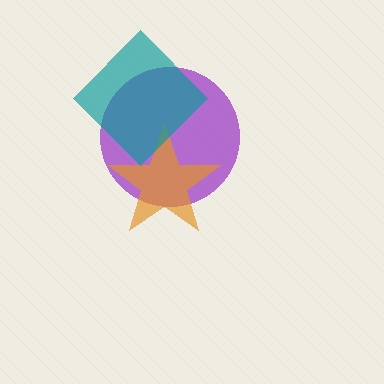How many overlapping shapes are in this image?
There are 3 overlapping shapes in the image.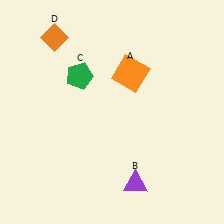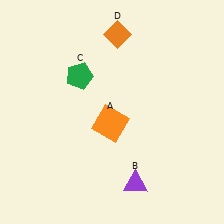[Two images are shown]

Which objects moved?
The objects that moved are: the orange square (A), the orange diamond (D).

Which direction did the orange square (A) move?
The orange square (A) moved down.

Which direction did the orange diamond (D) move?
The orange diamond (D) moved right.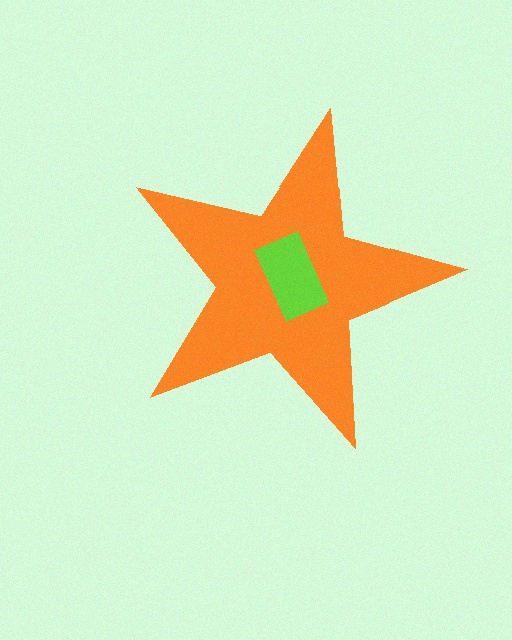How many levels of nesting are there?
2.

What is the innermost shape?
The lime rectangle.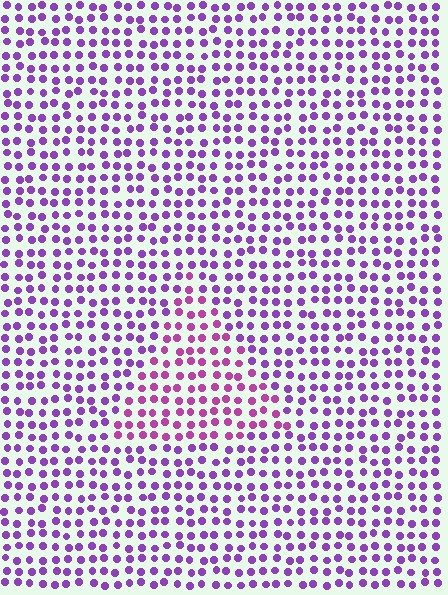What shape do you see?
I see a triangle.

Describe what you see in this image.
The image is filled with small purple elements in a uniform arrangement. A triangle-shaped region is visible where the elements are tinted to a slightly different hue, forming a subtle color boundary.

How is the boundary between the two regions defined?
The boundary is defined purely by a slight shift in hue (about 32 degrees). Spacing, size, and orientation are identical on both sides.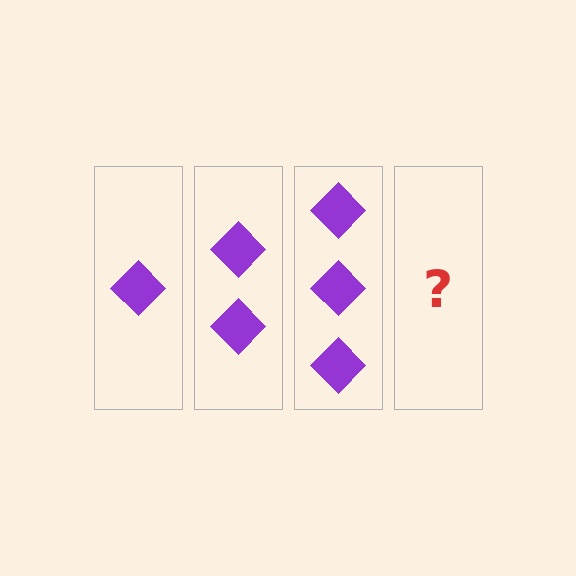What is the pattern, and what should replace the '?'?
The pattern is that each step adds one more diamond. The '?' should be 4 diamonds.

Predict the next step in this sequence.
The next step is 4 diamonds.